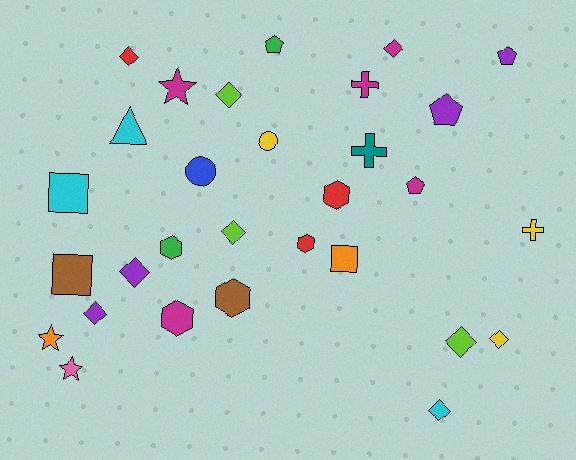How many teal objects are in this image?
There is 1 teal object.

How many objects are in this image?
There are 30 objects.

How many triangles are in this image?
There is 1 triangle.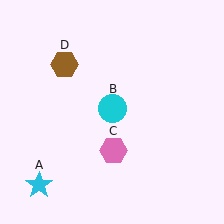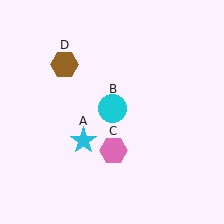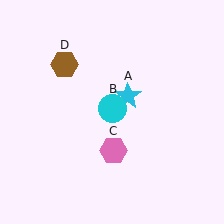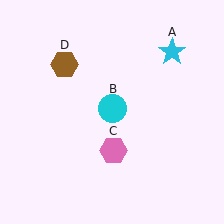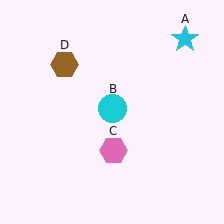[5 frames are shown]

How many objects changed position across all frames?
1 object changed position: cyan star (object A).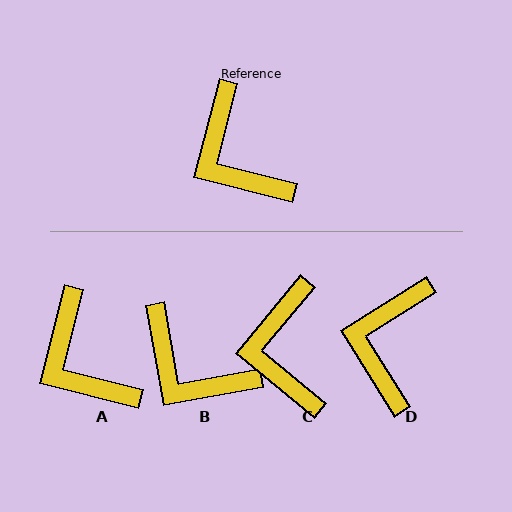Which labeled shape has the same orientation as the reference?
A.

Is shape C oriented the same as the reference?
No, it is off by about 25 degrees.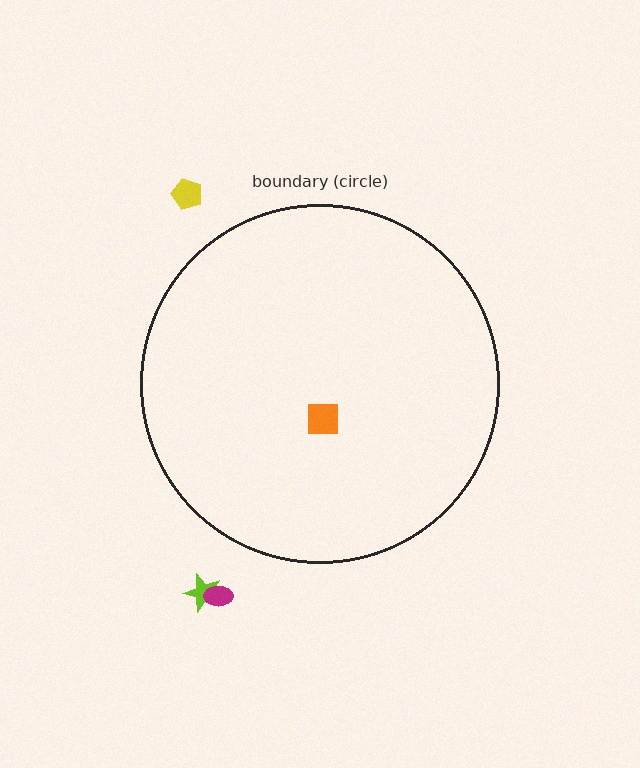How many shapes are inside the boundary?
1 inside, 3 outside.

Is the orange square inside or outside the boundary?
Inside.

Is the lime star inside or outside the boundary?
Outside.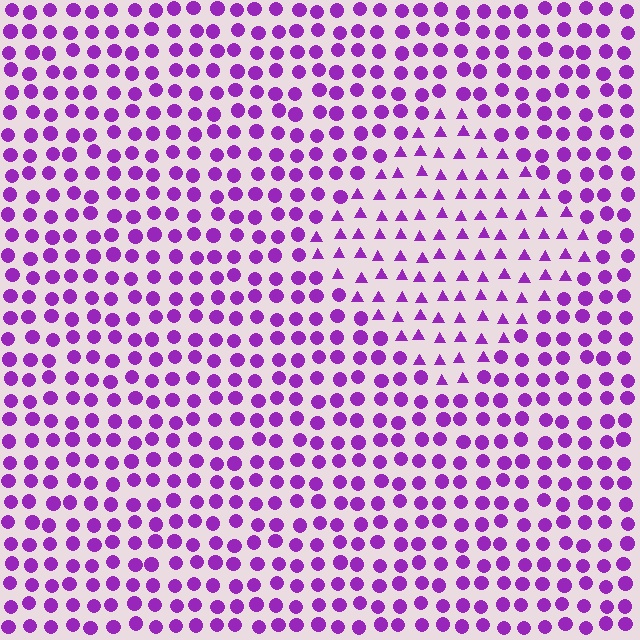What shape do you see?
I see a diamond.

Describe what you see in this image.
The image is filled with small purple elements arranged in a uniform grid. A diamond-shaped region contains triangles, while the surrounding area contains circles. The boundary is defined purely by the change in element shape.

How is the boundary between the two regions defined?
The boundary is defined by a change in element shape: triangles inside vs. circles outside. All elements share the same color and spacing.